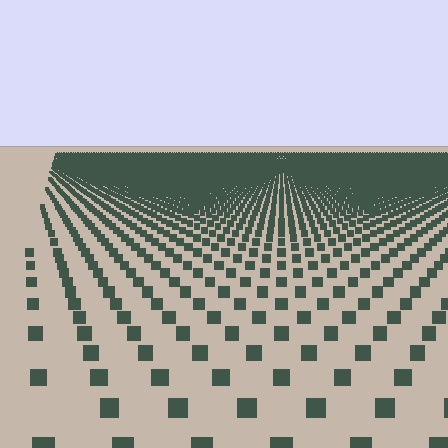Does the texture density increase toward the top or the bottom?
Density increases toward the top.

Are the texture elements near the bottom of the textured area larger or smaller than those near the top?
Larger. Near the bottom, elements are closer to the viewer and appear at a bigger on-screen size.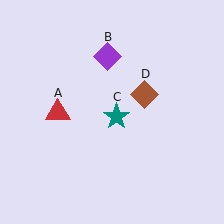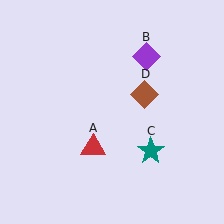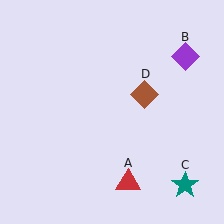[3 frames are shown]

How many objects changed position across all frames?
3 objects changed position: red triangle (object A), purple diamond (object B), teal star (object C).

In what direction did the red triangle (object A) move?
The red triangle (object A) moved down and to the right.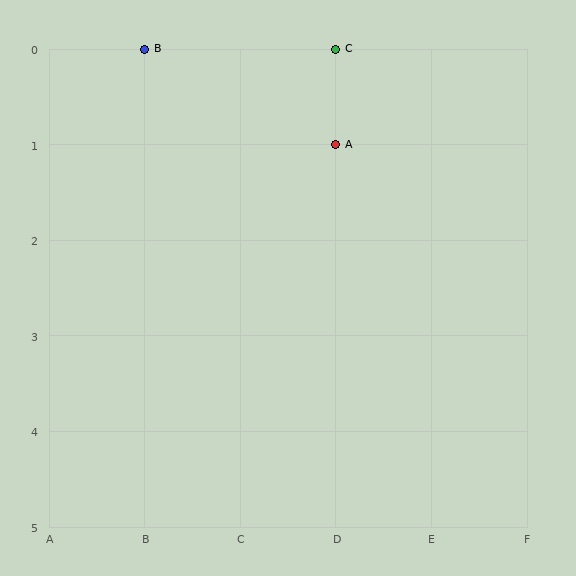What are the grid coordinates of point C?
Point C is at grid coordinates (D, 0).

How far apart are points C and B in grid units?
Points C and B are 2 columns apart.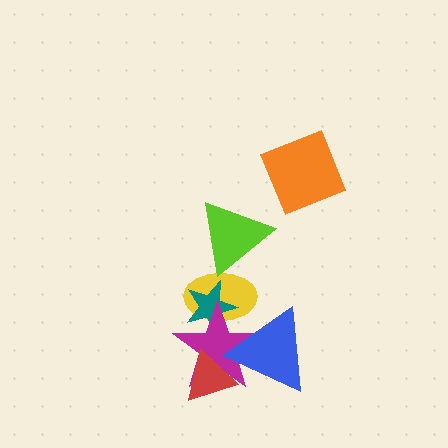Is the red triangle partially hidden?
Yes, it is partially covered by another shape.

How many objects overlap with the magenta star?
4 objects overlap with the magenta star.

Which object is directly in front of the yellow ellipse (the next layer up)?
The teal star is directly in front of the yellow ellipse.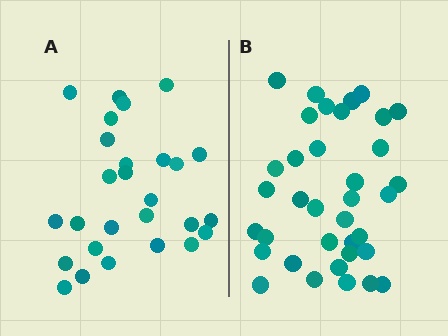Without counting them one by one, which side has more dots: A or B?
Region B (the right region) has more dots.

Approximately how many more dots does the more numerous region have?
Region B has roughly 8 or so more dots than region A.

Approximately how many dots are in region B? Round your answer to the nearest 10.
About 40 dots. (The exact count is 36, which rounds to 40.)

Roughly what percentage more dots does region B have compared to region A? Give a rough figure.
About 35% more.